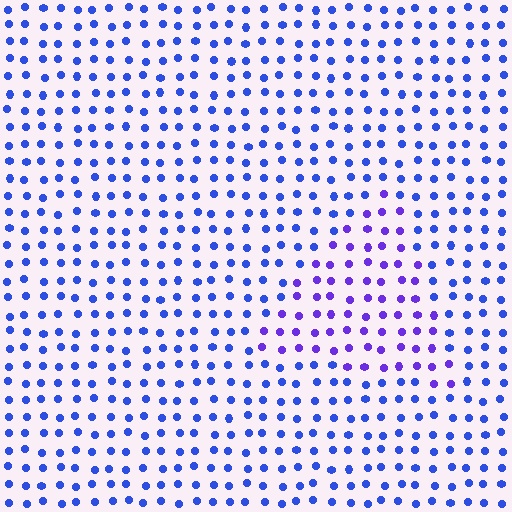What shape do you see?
I see a triangle.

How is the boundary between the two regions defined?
The boundary is defined purely by a slight shift in hue (about 32 degrees). Spacing, size, and orientation are identical on both sides.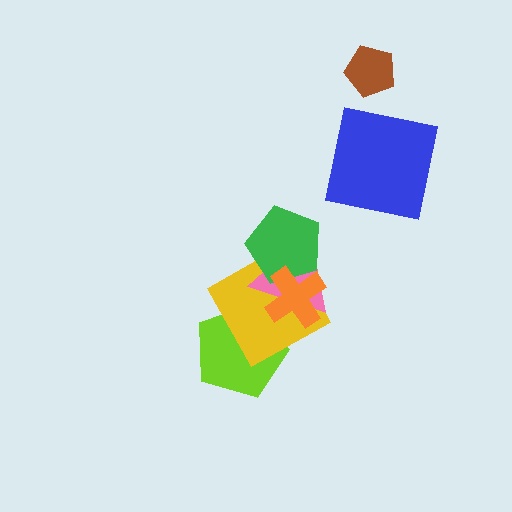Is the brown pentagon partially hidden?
No, no other shape covers it.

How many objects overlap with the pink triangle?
3 objects overlap with the pink triangle.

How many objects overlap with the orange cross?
3 objects overlap with the orange cross.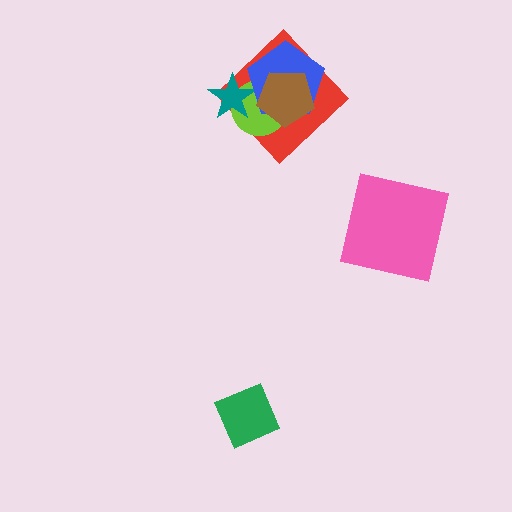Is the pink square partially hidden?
No, no other shape covers it.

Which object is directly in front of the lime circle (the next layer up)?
The teal star is directly in front of the lime circle.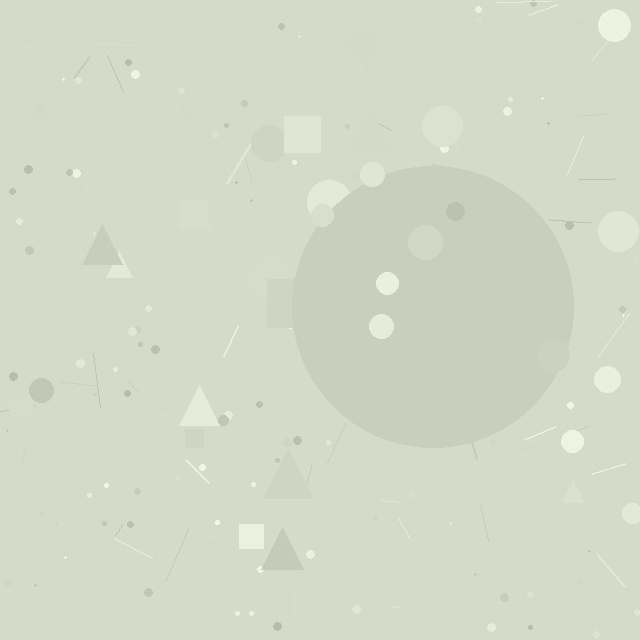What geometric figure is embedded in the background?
A circle is embedded in the background.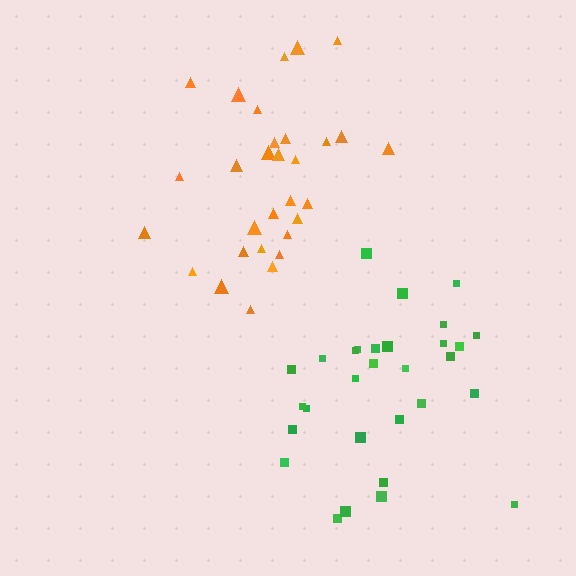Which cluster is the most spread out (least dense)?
Orange.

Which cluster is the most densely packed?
Green.